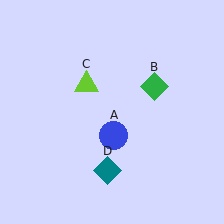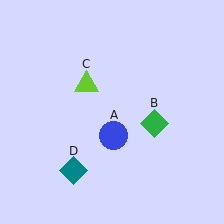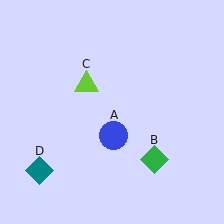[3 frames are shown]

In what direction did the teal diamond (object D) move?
The teal diamond (object D) moved left.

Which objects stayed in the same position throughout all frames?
Blue circle (object A) and lime triangle (object C) remained stationary.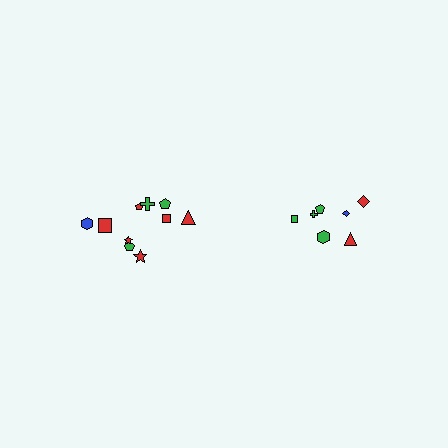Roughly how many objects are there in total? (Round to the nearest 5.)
Roughly 15 objects in total.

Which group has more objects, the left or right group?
The left group.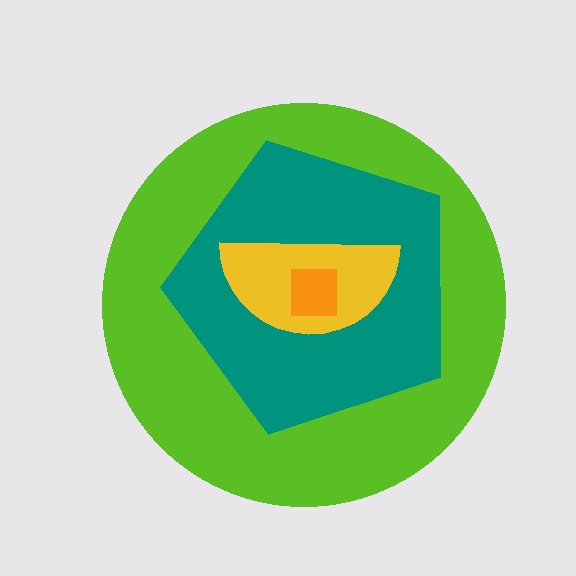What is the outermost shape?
The lime circle.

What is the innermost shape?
The orange square.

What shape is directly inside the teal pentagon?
The yellow semicircle.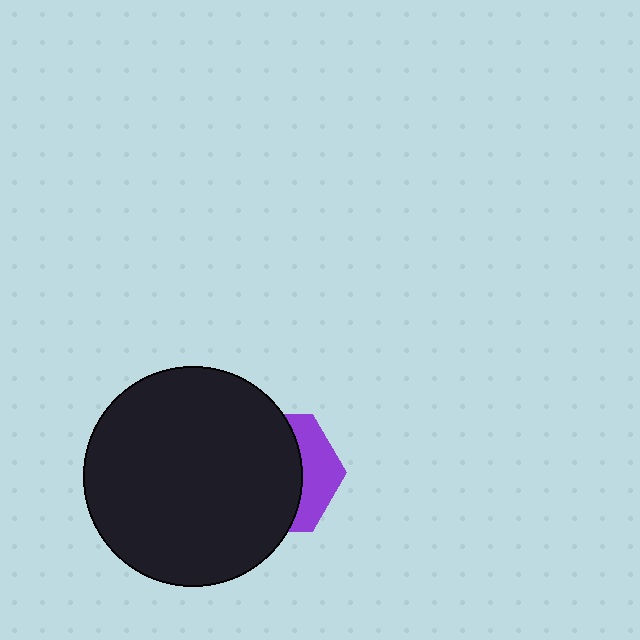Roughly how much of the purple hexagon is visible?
A small part of it is visible (roughly 32%).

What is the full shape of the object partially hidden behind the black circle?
The partially hidden object is a purple hexagon.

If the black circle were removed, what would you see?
You would see the complete purple hexagon.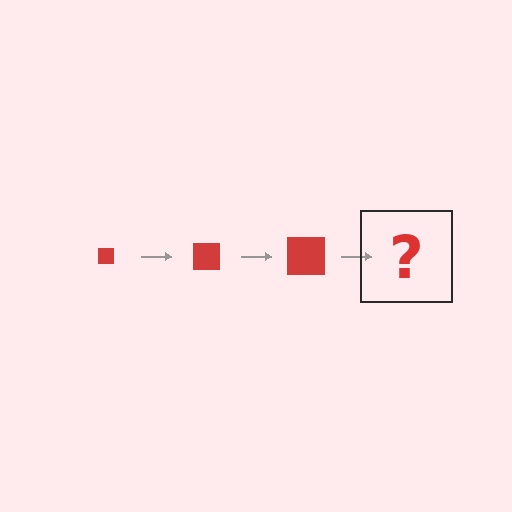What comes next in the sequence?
The next element should be a red square, larger than the previous one.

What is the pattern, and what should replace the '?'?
The pattern is that the square gets progressively larger each step. The '?' should be a red square, larger than the previous one.